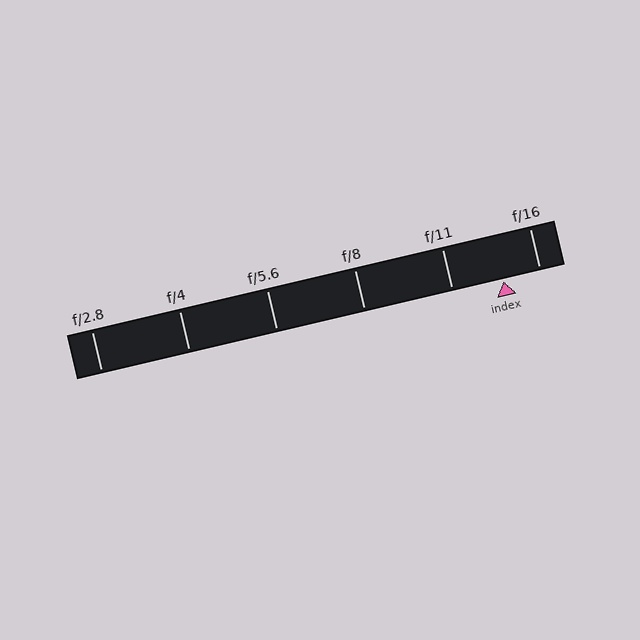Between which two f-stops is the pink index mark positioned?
The index mark is between f/11 and f/16.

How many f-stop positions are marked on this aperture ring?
There are 6 f-stop positions marked.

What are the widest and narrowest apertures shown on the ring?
The widest aperture shown is f/2.8 and the narrowest is f/16.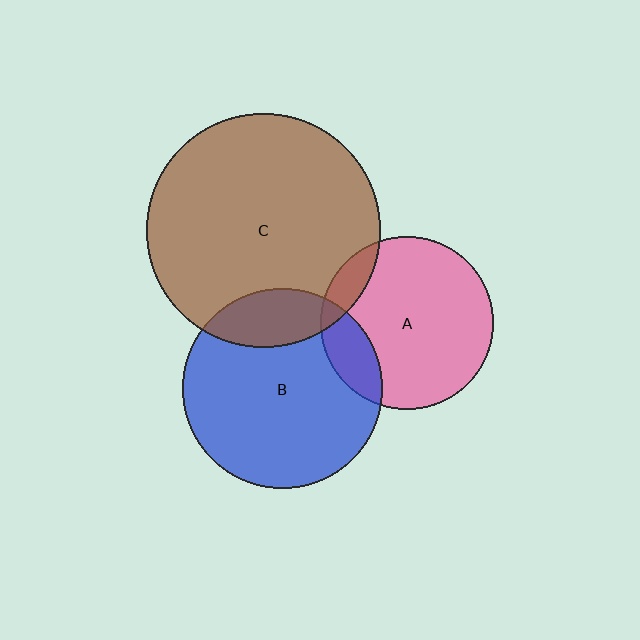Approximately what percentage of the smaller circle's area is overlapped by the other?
Approximately 15%.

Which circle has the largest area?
Circle C (brown).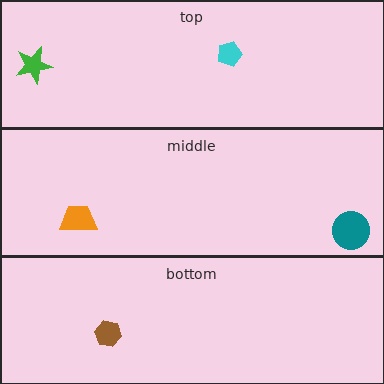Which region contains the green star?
The top region.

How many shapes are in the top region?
2.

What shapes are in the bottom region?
The brown hexagon.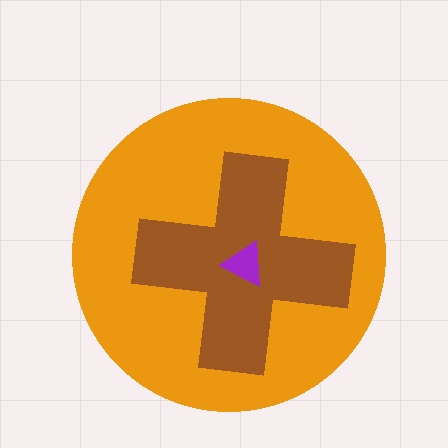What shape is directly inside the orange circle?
The brown cross.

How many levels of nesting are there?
3.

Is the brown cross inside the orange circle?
Yes.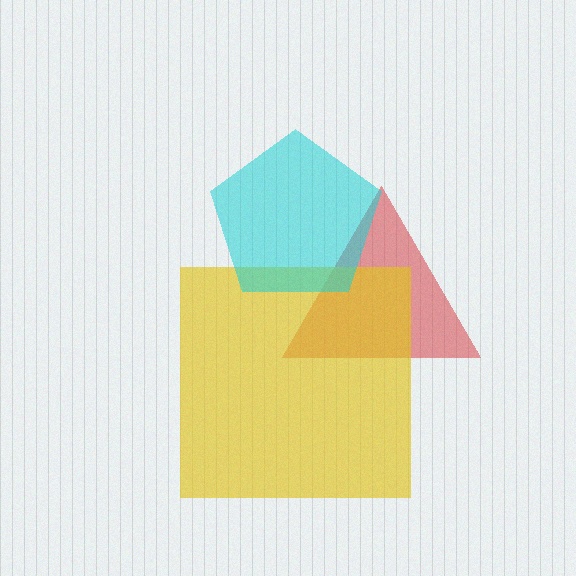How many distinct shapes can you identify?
There are 3 distinct shapes: a red triangle, a yellow square, a cyan pentagon.